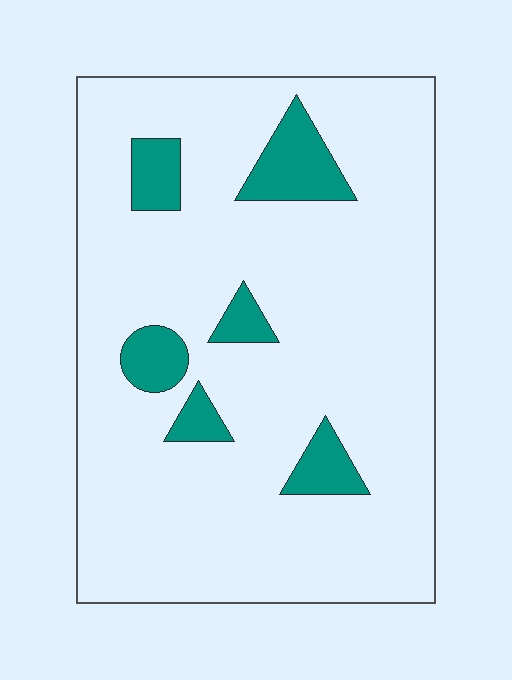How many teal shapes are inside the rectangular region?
6.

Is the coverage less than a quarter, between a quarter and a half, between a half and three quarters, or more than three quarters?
Less than a quarter.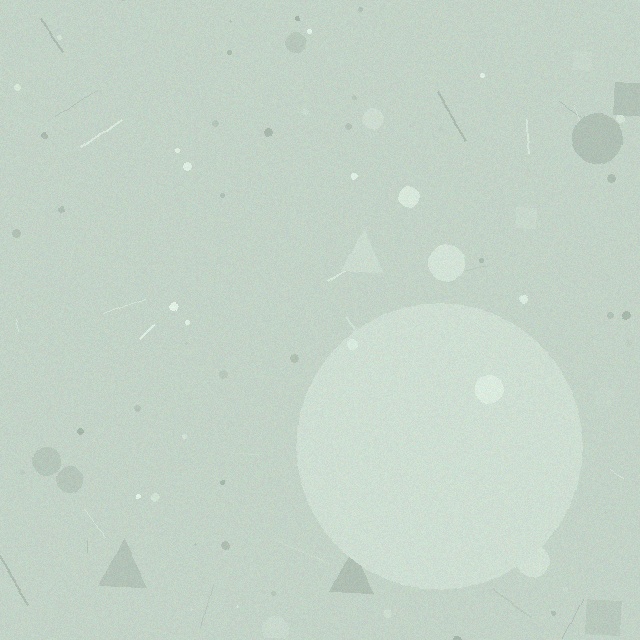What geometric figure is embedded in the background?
A circle is embedded in the background.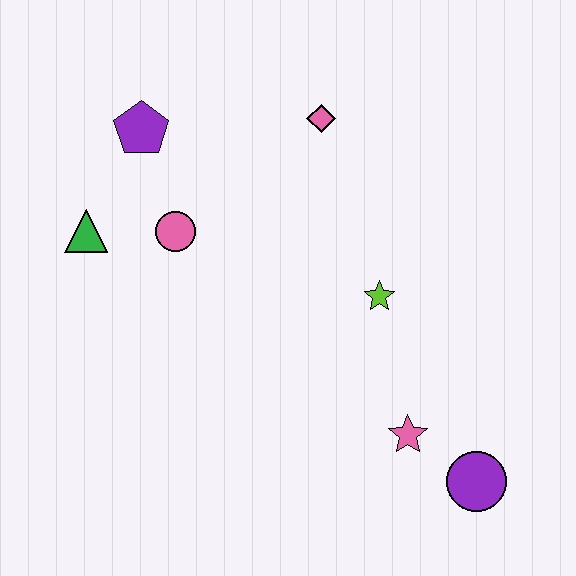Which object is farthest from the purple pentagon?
The purple circle is farthest from the purple pentagon.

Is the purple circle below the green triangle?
Yes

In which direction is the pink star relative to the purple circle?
The pink star is to the left of the purple circle.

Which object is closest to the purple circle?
The pink star is closest to the purple circle.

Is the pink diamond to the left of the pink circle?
No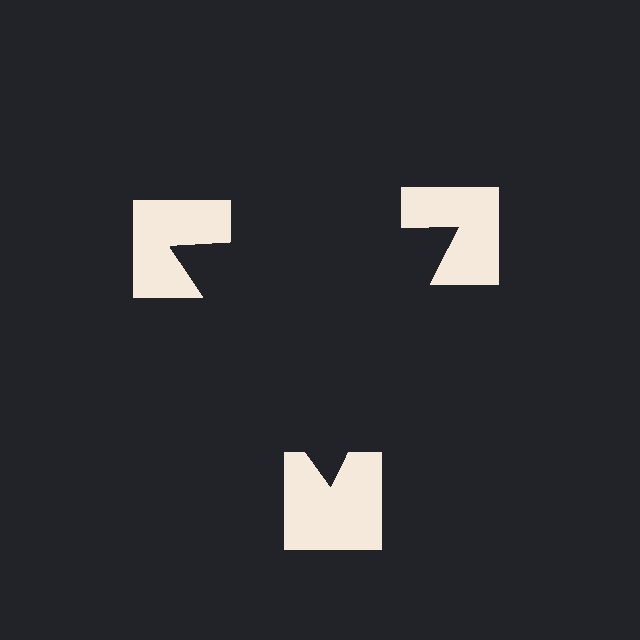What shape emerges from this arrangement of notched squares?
An illusory triangle — its edges are inferred from the aligned wedge cuts in the notched squares, not physically drawn.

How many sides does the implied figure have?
3 sides.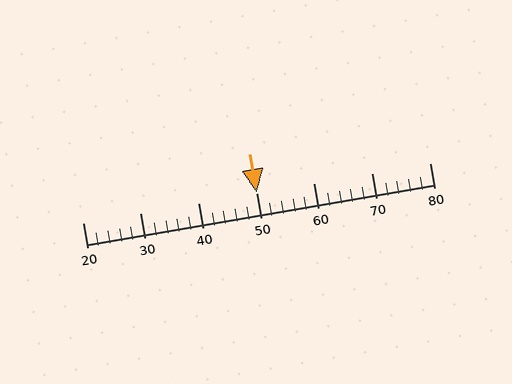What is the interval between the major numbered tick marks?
The major tick marks are spaced 10 units apart.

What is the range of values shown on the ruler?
The ruler shows values from 20 to 80.